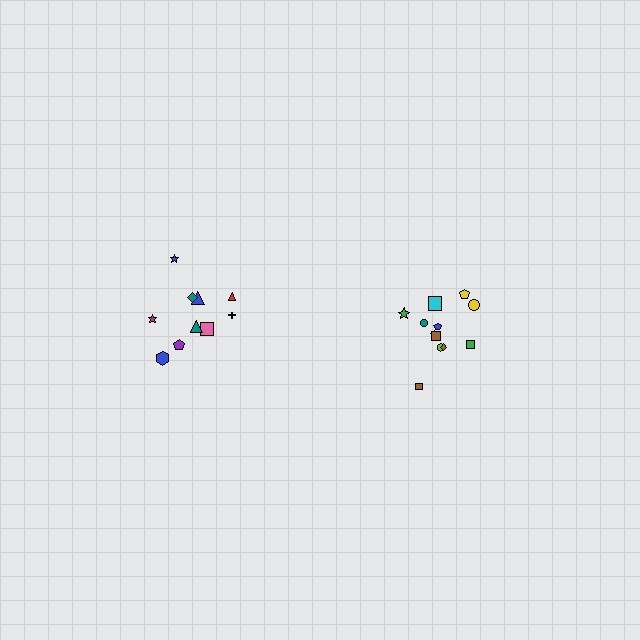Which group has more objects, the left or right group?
The right group.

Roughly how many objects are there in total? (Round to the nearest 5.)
Roughly 20 objects in total.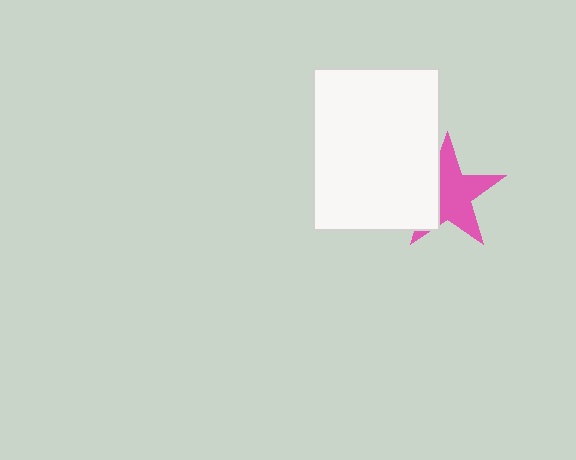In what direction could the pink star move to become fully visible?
The pink star could move right. That would shift it out from behind the white rectangle entirely.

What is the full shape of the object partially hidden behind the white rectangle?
The partially hidden object is a pink star.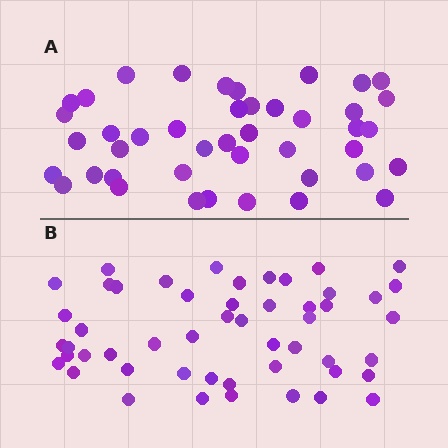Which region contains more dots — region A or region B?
Region B (the bottom region) has more dots.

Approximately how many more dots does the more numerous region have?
Region B has roughly 8 or so more dots than region A.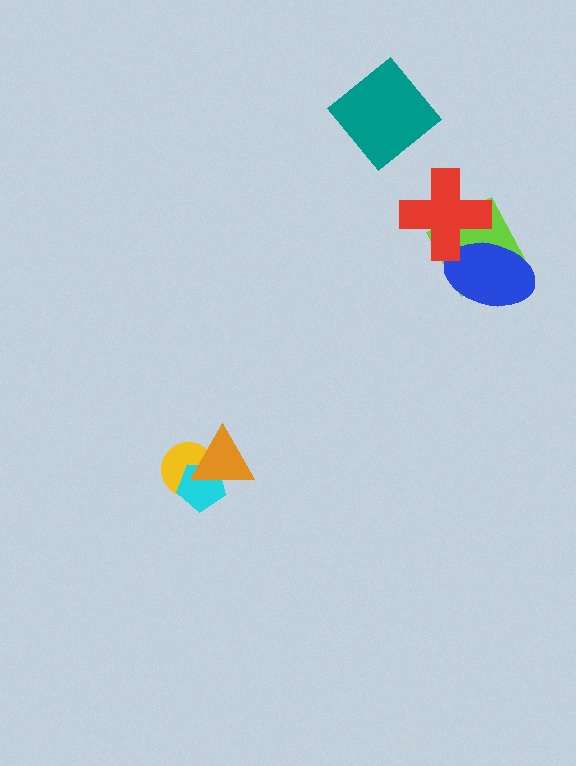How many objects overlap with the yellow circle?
2 objects overlap with the yellow circle.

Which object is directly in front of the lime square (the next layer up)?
The blue ellipse is directly in front of the lime square.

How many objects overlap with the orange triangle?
2 objects overlap with the orange triangle.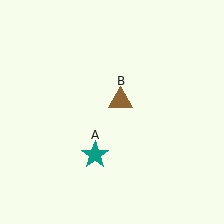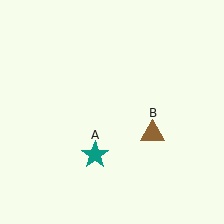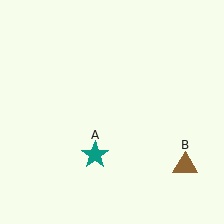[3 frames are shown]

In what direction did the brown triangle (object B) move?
The brown triangle (object B) moved down and to the right.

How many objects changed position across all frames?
1 object changed position: brown triangle (object B).